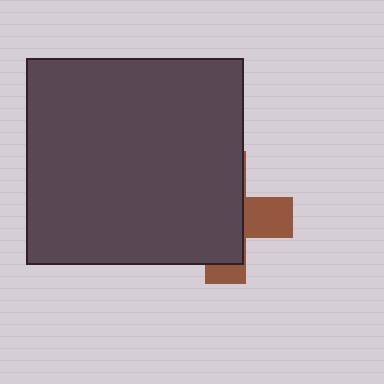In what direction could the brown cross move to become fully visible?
The brown cross could move right. That would shift it out from behind the dark gray rectangle entirely.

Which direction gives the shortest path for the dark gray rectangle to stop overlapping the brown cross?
Moving left gives the shortest separation.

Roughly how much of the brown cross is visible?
A small part of it is visible (roughly 32%).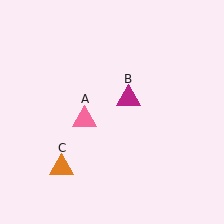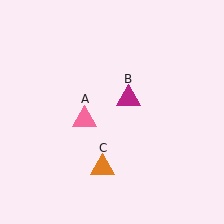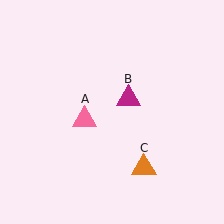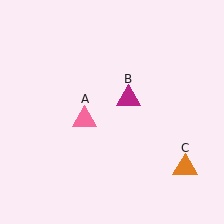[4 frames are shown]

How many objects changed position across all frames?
1 object changed position: orange triangle (object C).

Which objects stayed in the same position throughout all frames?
Pink triangle (object A) and magenta triangle (object B) remained stationary.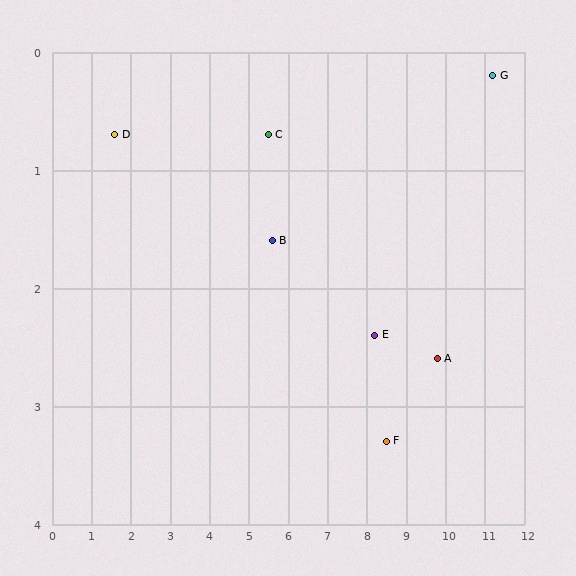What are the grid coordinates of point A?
Point A is at approximately (9.8, 2.6).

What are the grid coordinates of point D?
Point D is at approximately (1.6, 0.7).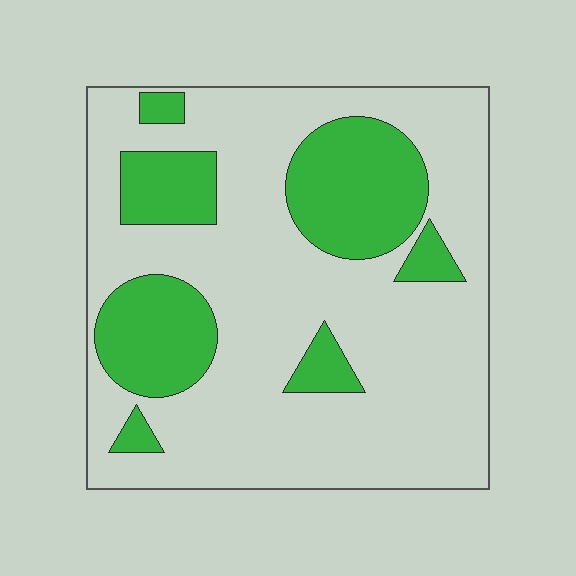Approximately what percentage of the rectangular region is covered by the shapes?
Approximately 25%.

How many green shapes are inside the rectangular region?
7.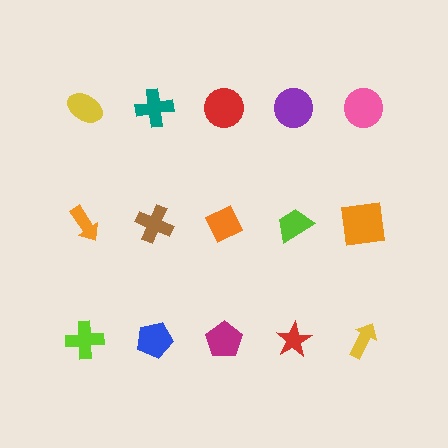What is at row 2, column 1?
An orange arrow.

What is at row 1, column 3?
A red circle.